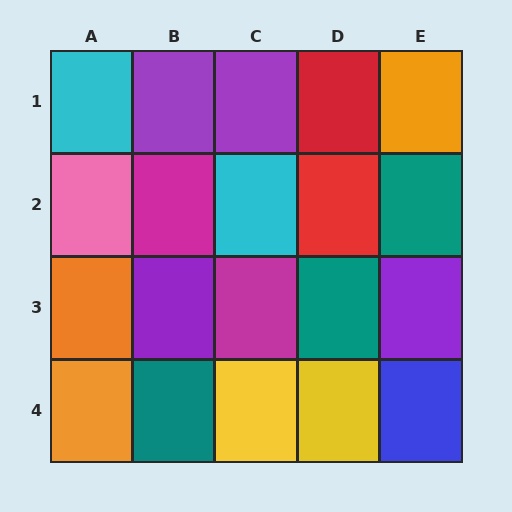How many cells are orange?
3 cells are orange.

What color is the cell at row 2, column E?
Teal.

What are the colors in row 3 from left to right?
Orange, purple, magenta, teal, purple.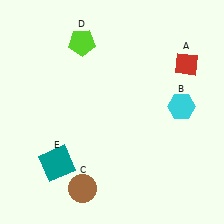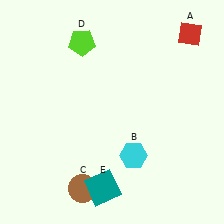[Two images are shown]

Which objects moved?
The objects that moved are: the red diamond (A), the cyan hexagon (B), the teal square (E).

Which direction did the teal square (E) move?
The teal square (E) moved right.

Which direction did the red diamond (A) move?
The red diamond (A) moved up.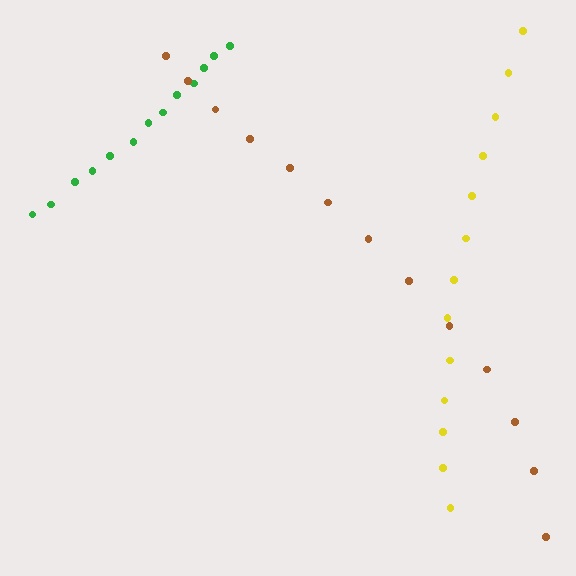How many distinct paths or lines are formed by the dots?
There are 3 distinct paths.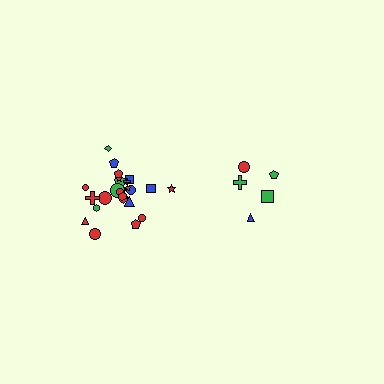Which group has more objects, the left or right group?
The left group.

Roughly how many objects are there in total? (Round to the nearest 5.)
Roughly 30 objects in total.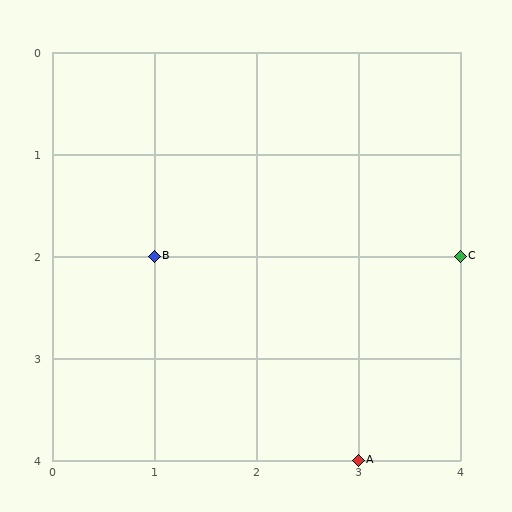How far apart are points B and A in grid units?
Points B and A are 2 columns and 2 rows apart (about 2.8 grid units diagonally).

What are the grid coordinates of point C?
Point C is at grid coordinates (4, 2).